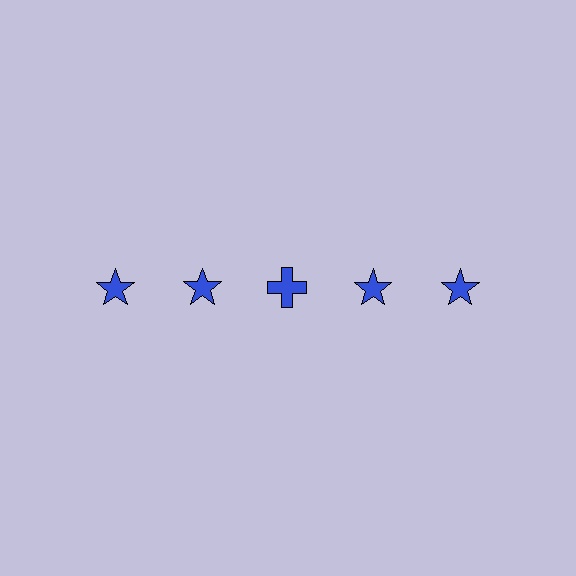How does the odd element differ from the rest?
It has a different shape: cross instead of star.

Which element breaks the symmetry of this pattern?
The blue cross in the top row, center column breaks the symmetry. All other shapes are blue stars.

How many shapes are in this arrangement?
There are 5 shapes arranged in a grid pattern.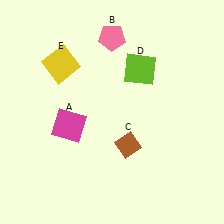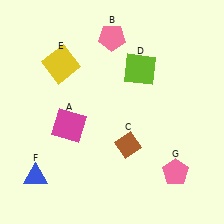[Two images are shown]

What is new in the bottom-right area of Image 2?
A pink pentagon (G) was added in the bottom-right area of Image 2.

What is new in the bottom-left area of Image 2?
A blue triangle (F) was added in the bottom-left area of Image 2.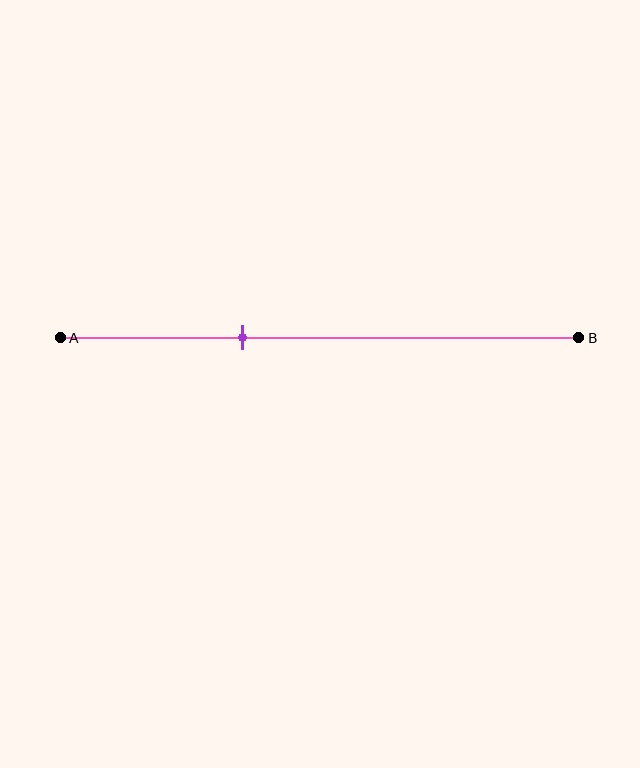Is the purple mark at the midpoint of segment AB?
No, the mark is at about 35% from A, not at the 50% midpoint.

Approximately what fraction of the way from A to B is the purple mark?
The purple mark is approximately 35% of the way from A to B.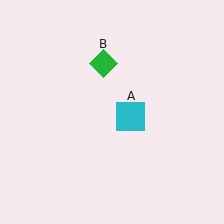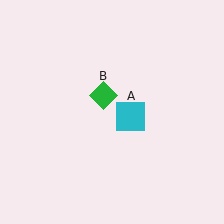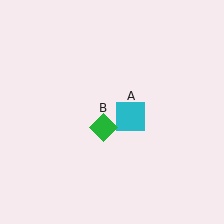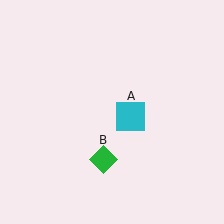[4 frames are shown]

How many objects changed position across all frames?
1 object changed position: green diamond (object B).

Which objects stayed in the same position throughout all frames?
Cyan square (object A) remained stationary.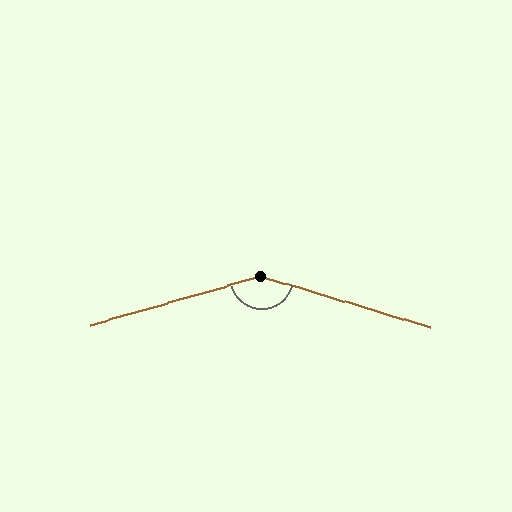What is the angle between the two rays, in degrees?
Approximately 147 degrees.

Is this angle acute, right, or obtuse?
It is obtuse.